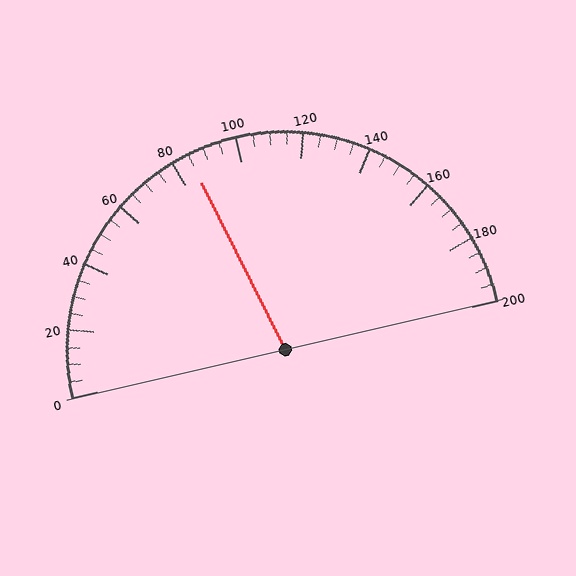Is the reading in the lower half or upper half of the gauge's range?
The reading is in the lower half of the range (0 to 200).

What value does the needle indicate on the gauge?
The needle indicates approximately 85.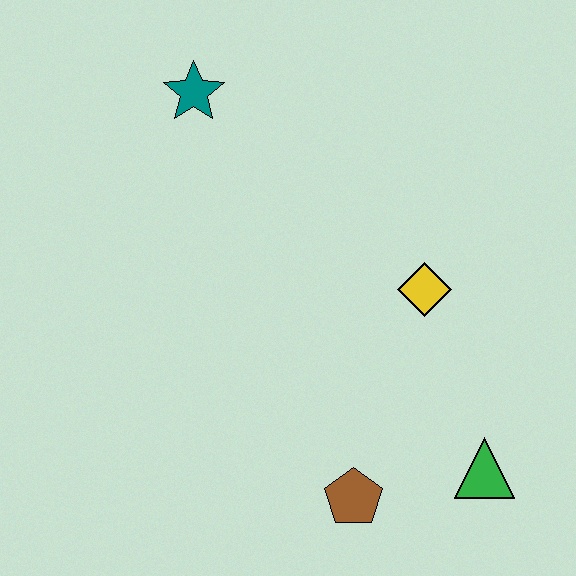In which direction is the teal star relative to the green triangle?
The teal star is above the green triangle.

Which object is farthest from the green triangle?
The teal star is farthest from the green triangle.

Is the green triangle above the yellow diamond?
No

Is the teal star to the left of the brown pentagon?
Yes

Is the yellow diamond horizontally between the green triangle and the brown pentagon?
Yes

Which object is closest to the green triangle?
The brown pentagon is closest to the green triangle.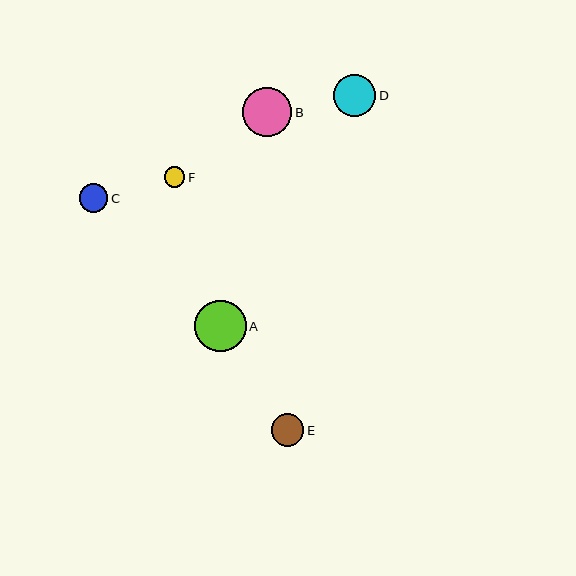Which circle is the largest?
Circle A is the largest with a size of approximately 52 pixels.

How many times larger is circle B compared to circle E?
Circle B is approximately 1.5 times the size of circle E.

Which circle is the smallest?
Circle F is the smallest with a size of approximately 20 pixels.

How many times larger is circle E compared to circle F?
Circle E is approximately 1.6 times the size of circle F.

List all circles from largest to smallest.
From largest to smallest: A, B, D, E, C, F.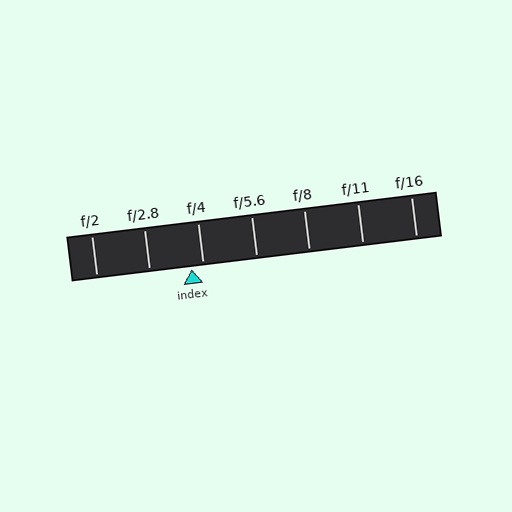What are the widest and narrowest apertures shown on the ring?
The widest aperture shown is f/2 and the narrowest is f/16.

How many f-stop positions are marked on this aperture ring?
There are 7 f-stop positions marked.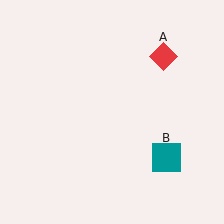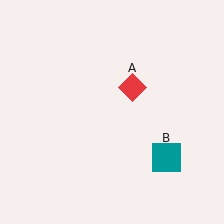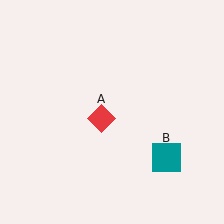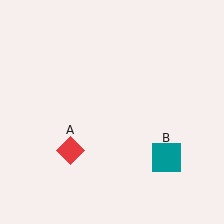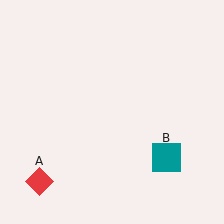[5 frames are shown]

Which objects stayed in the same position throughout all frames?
Teal square (object B) remained stationary.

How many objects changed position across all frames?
1 object changed position: red diamond (object A).